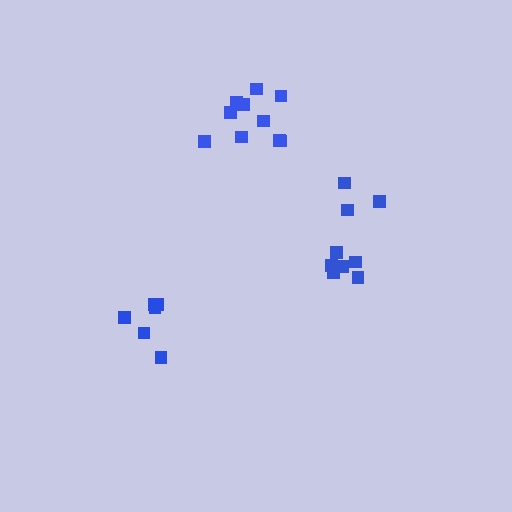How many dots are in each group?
Group 1: 9 dots, Group 2: 6 dots, Group 3: 10 dots (25 total).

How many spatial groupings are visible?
There are 3 spatial groupings.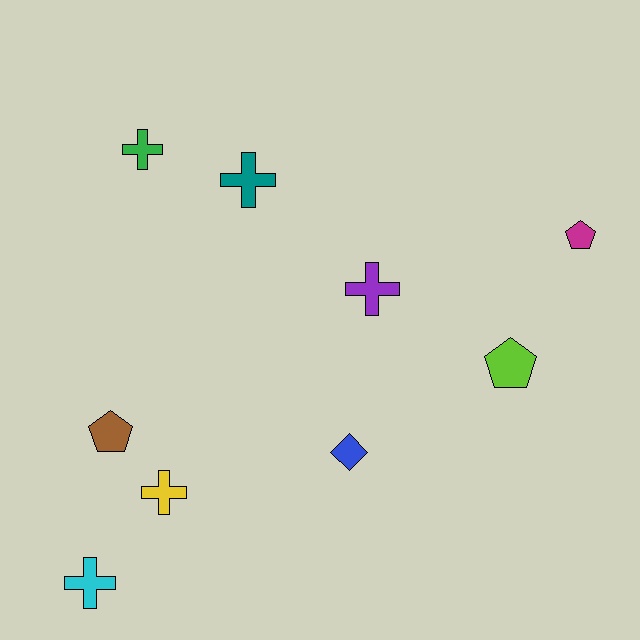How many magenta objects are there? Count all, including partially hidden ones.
There is 1 magenta object.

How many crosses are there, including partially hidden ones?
There are 5 crosses.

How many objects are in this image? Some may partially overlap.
There are 9 objects.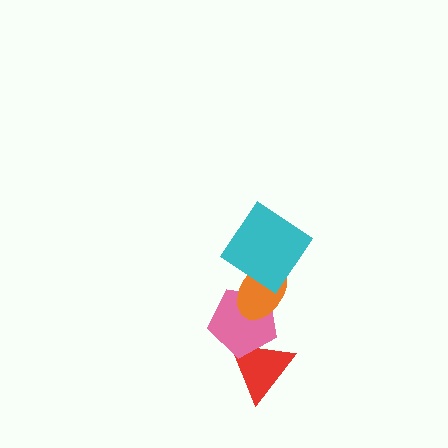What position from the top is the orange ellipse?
The orange ellipse is 2nd from the top.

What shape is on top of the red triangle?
The pink pentagon is on top of the red triangle.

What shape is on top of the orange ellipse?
The cyan diamond is on top of the orange ellipse.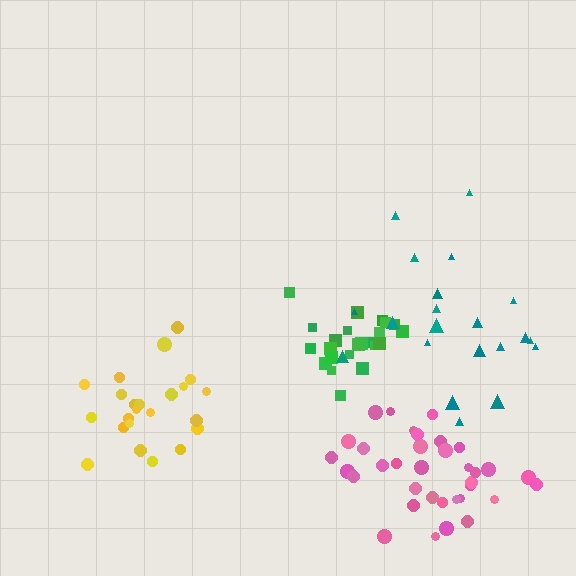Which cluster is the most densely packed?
Green.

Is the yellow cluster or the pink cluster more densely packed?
Pink.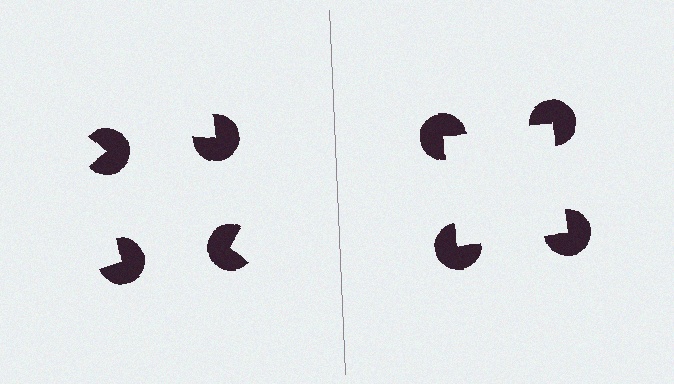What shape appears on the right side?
An illusory square.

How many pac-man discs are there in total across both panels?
8 — 4 on each side.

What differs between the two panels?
The pac-man discs are positioned identically on both sides; only the wedge orientations differ. On the right they align to a square; on the left they are misaligned.